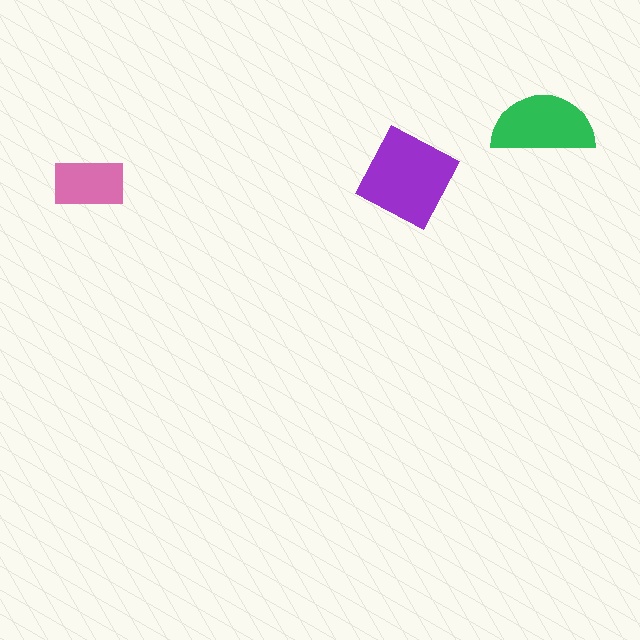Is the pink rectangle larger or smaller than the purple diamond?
Smaller.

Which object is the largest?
The purple diamond.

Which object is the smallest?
The pink rectangle.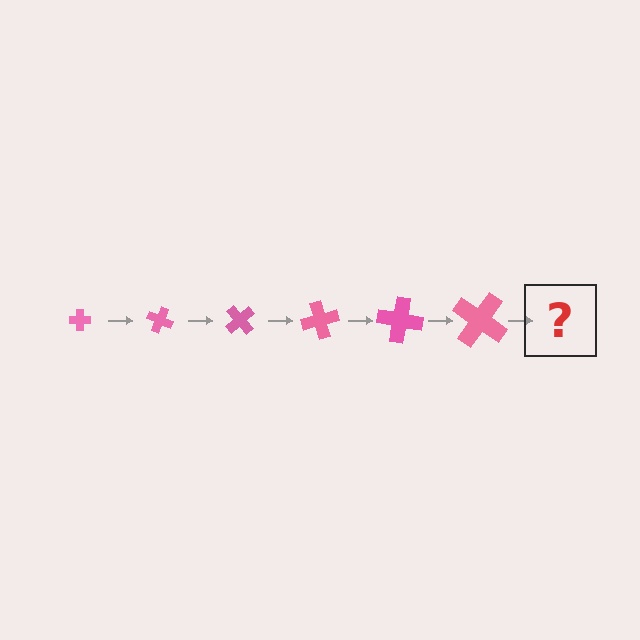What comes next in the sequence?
The next element should be a cross, larger than the previous one and rotated 150 degrees from the start.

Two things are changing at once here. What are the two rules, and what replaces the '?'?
The two rules are that the cross grows larger each step and it rotates 25 degrees each step. The '?' should be a cross, larger than the previous one and rotated 150 degrees from the start.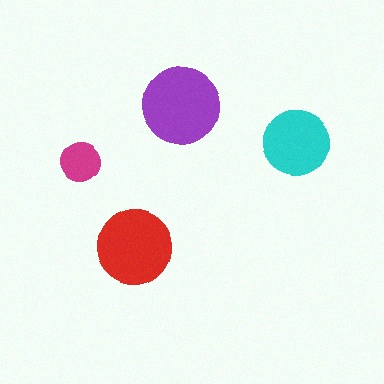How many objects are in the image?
There are 4 objects in the image.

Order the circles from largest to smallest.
the purple one, the red one, the cyan one, the magenta one.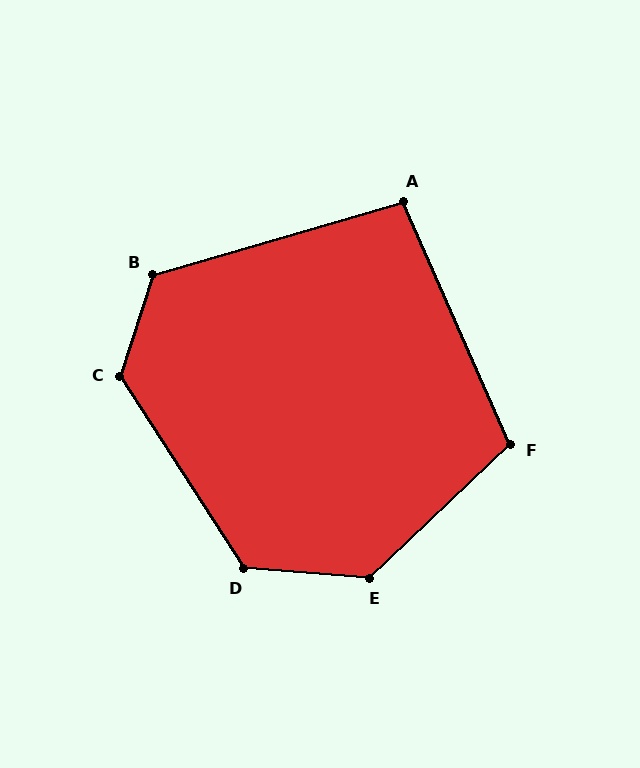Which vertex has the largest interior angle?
E, at approximately 133 degrees.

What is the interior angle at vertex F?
Approximately 109 degrees (obtuse).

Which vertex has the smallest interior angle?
A, at approximately 98 degrees.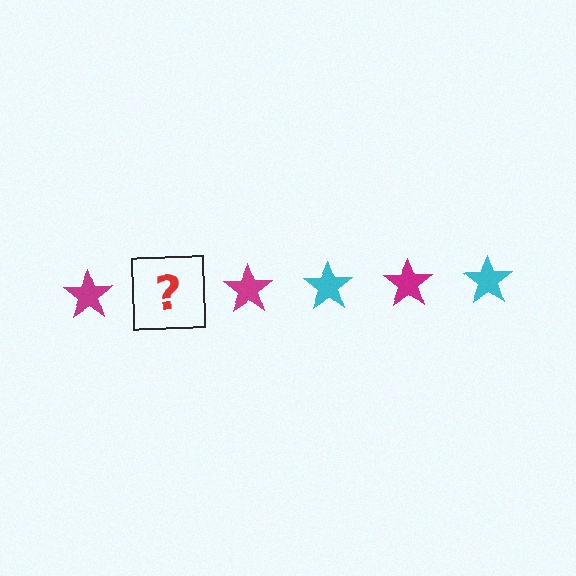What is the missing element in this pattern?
The missing element is a cyan star.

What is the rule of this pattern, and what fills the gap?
The rule is that the pattern cycles through magenta, cyan stars. The gap should be filled with a cyan star.